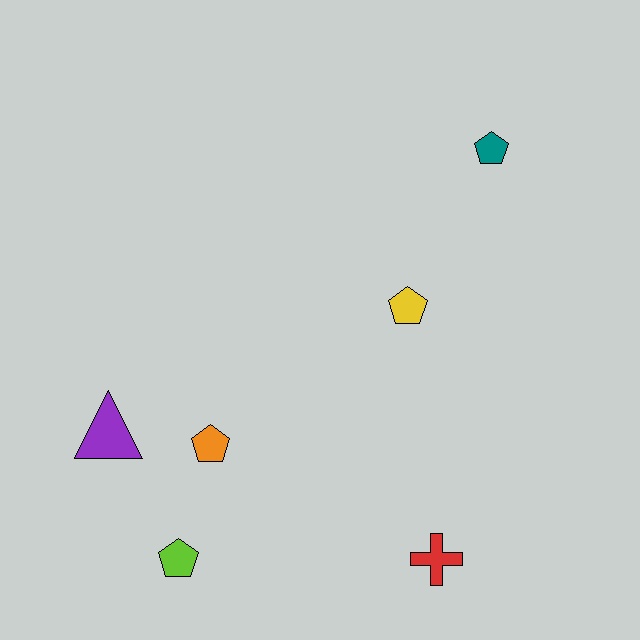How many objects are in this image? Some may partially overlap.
There are 6 objects.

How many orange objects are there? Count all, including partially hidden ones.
There is 1 orange object.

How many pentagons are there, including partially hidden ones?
There are 4 pentagons.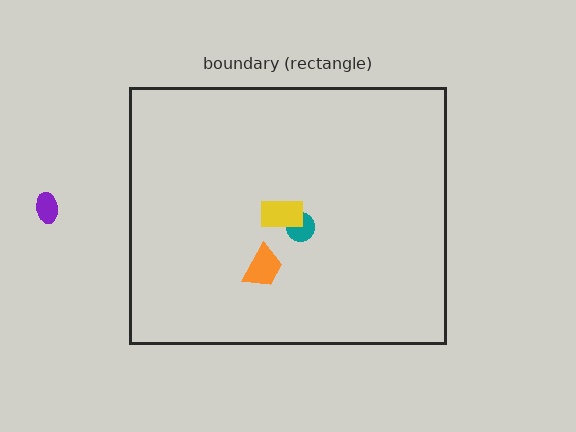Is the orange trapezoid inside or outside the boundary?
Inside.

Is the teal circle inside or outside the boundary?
Inside.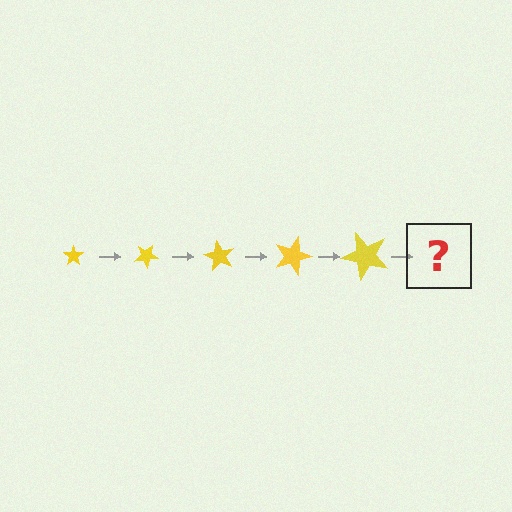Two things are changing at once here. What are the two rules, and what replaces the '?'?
The two rules are that the star grows larger each step and it rotates 30 degrees each step. The '?' should be a star, larger than the previous one and rotated 150 degrees from the start.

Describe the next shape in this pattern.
It should be a star, larger than the previous one and rotated 150 degrees from the start.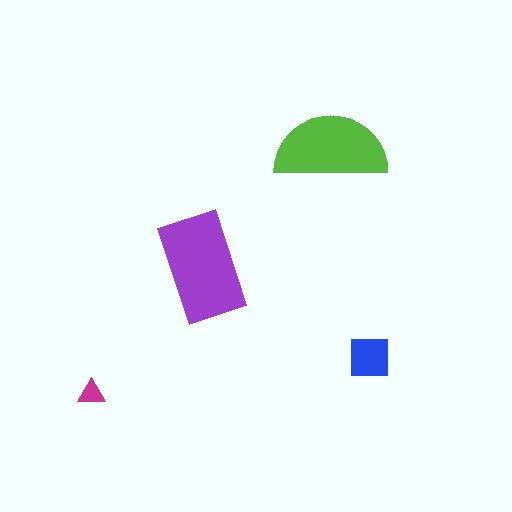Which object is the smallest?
The magenta triangle.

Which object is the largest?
The purple rectangle.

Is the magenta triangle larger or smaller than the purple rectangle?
Smaller.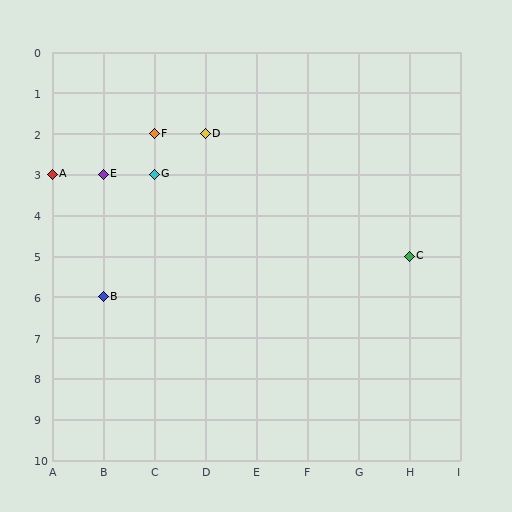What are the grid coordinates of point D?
Point D is at grid coordinates (D, 2).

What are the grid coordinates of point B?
Point B is at grid coordinates (B, 6).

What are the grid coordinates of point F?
Point F is at grid coordinates (C, 2).